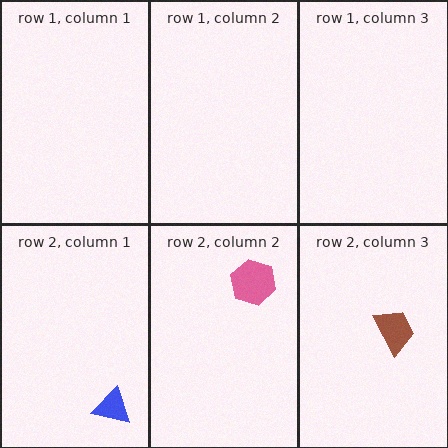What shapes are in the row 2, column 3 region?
The brown trapezoid.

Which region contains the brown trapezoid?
The row 2, column 3 region.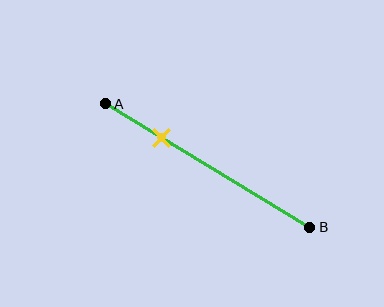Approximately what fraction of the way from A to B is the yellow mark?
The yellow mark is approximately 30% of the way from A to B.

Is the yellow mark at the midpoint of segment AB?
No, the mark is at about 30% from A, not at the 50% midpoint.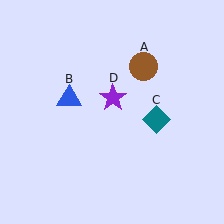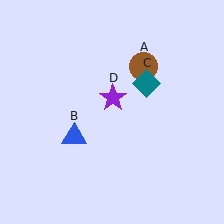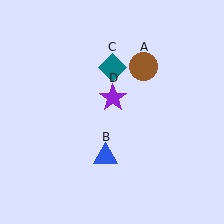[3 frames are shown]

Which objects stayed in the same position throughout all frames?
Brown circle (object A) and purple star (object D) remained stationary.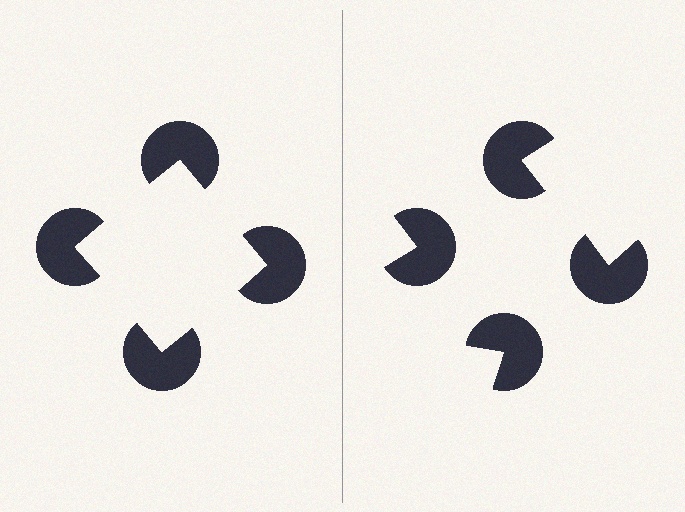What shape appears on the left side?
An illusory square.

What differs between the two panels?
The pac-man discs are positioned identically on both sides; only the wedge orientations differ. On the left they align to a square; on the right they are misaligned.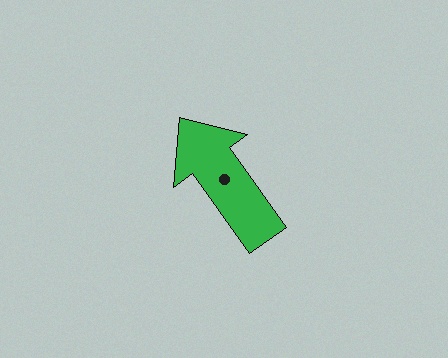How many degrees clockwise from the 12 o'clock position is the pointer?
Approximately 324 degrees.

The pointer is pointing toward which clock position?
Roughly 11 o'clock.